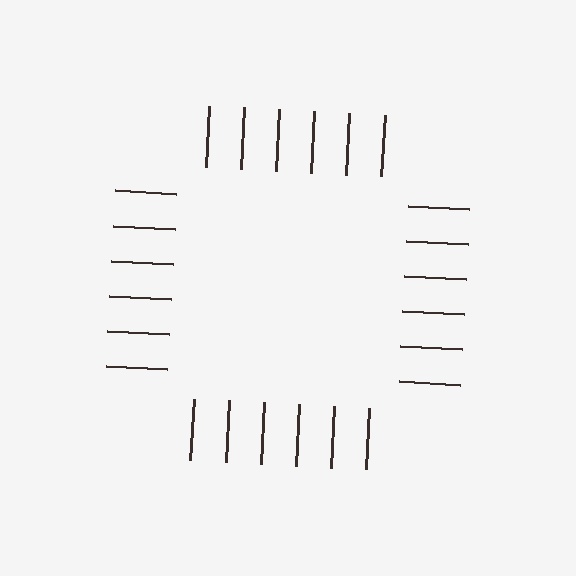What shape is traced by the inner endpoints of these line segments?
An illusory square — the line segments terminate on its edges but no continuous stroke is drawn.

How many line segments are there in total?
24 — 6 along each of the 4 edges.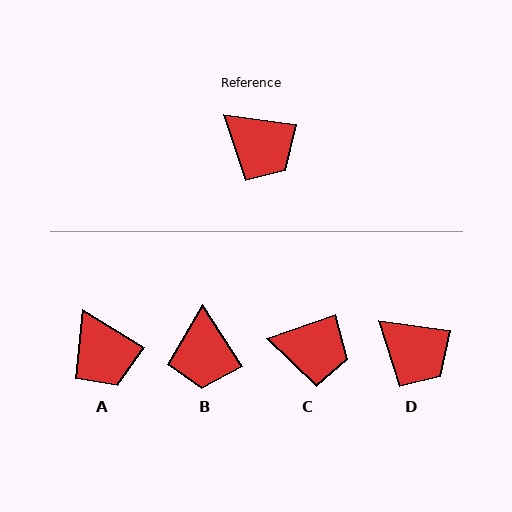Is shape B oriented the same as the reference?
No, it is off by about 49 degrees.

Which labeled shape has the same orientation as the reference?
D.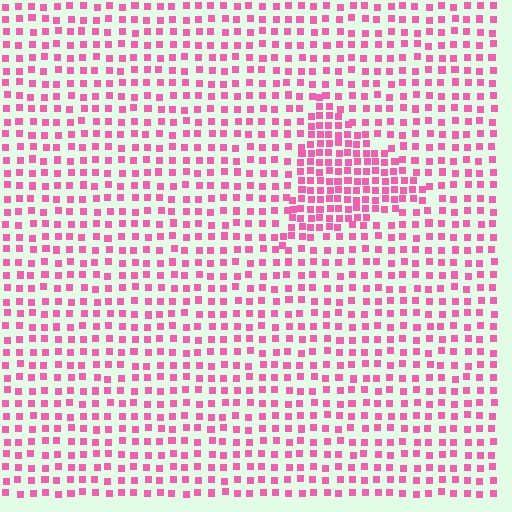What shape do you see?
I see a triangle.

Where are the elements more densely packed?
The elements are more densely packed inside the triangle boundary.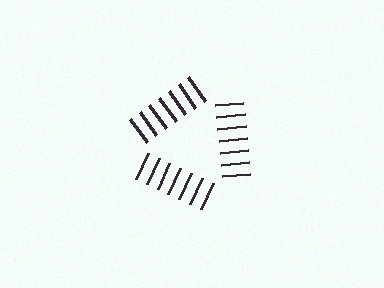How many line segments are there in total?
21 — 7 along each of the 3 edges.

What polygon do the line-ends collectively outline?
An illusory triangle — the line segments terminate on its edges but no continuous stroke is drawn.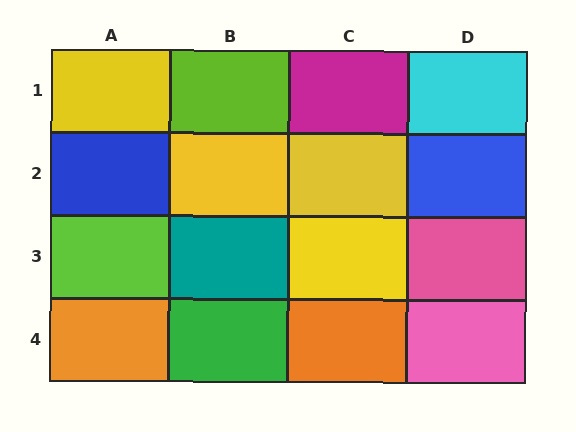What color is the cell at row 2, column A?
Blue.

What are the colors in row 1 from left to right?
Yellow, lime, magenta, cyan.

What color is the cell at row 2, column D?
Blue.